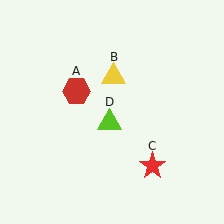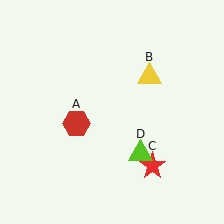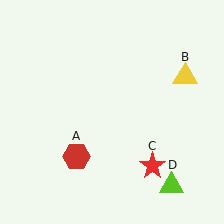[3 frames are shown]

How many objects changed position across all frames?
3 objects changed position: red hexagon (object A), yellow triangle (object B), lime triangle (object D).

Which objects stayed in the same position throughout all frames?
Red star (object C) remained stationary.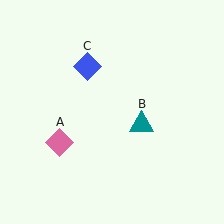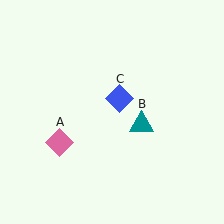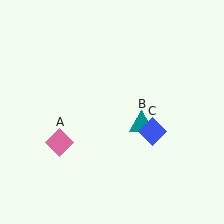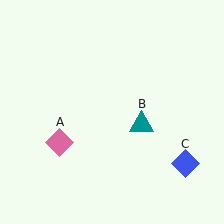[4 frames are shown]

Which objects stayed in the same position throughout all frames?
Pink diamond (object A) and teal triangle (object B) remained stationary.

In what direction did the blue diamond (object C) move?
The blue diamond (object C) moved down and to the right.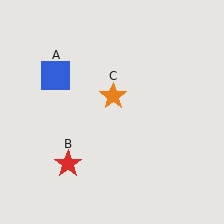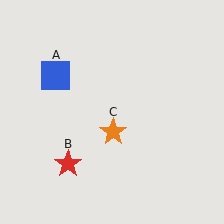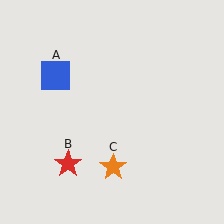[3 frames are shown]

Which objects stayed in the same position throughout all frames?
Blue square (object A) and red star (object B) remained stationary.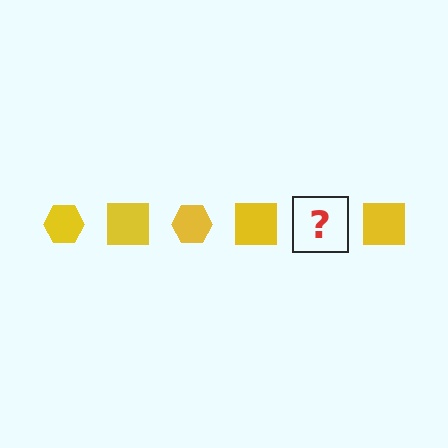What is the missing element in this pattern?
The missing element is a yellow hexagon.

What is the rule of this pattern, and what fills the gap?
The rule is that the pattern cycles through hexagon, square shapes in yellow. The gap should be filled with a yellow hexagon.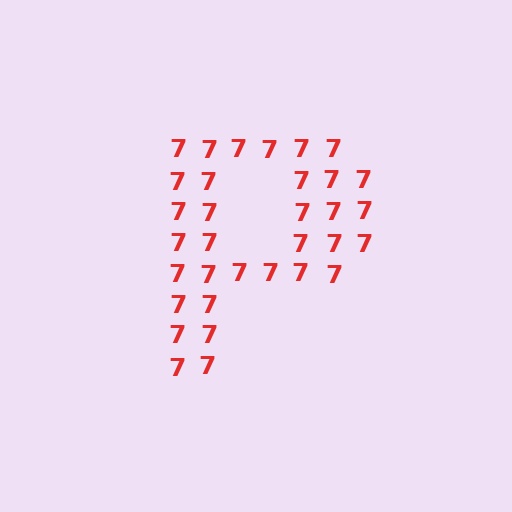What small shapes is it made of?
It is made of small digit 7's.